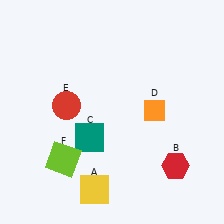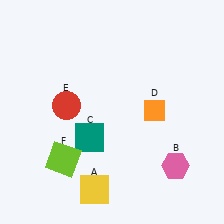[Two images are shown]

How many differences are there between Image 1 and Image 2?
There is 1 difference between the two images.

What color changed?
The hexagon (B) changed from red in Image 1 to pink in Image 2.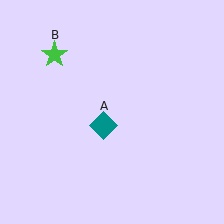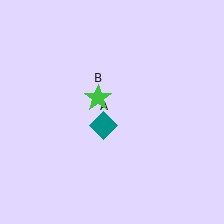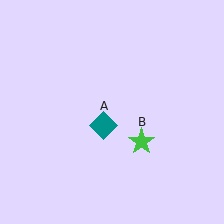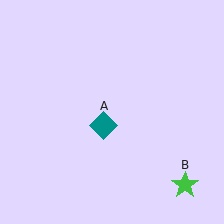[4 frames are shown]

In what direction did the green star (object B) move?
The green star (object B) moved down and to the right.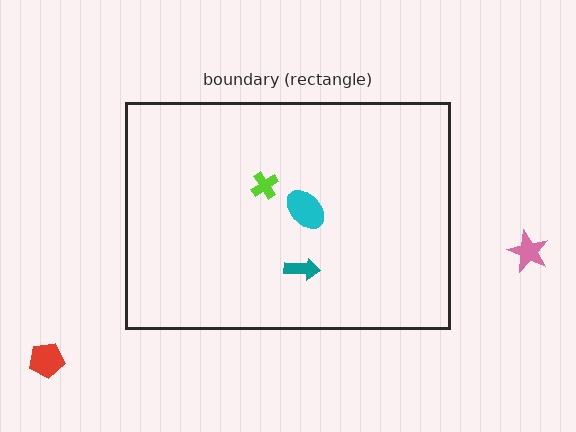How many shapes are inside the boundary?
3 inside, 2 outside.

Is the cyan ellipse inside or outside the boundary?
Inside.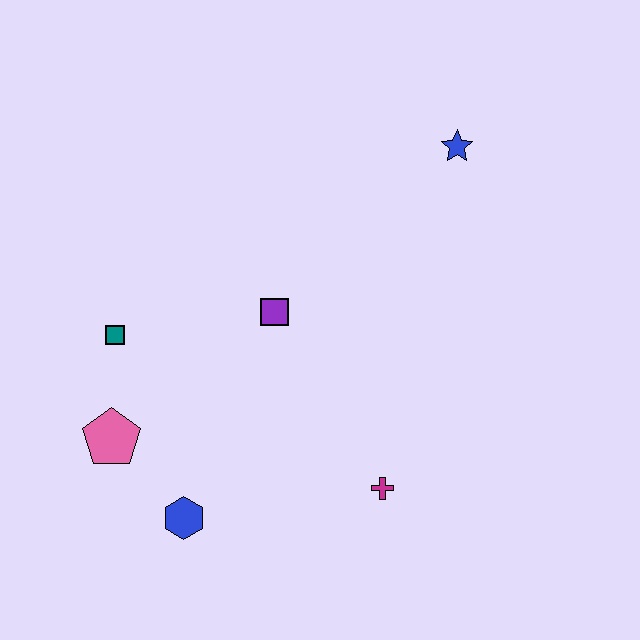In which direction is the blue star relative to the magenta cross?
The blue star is above the magenta cross.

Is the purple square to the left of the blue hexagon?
No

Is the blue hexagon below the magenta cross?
Yes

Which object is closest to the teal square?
The pink pentagon is closest to the teal square.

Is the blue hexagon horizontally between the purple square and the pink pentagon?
Yes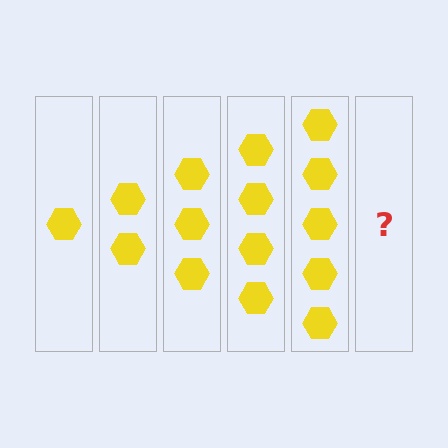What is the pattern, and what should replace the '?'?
The pattern is that each step adds one more hexagon. The '?' should be 6 hexagons.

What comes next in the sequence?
The next element should be 6 hexagons.